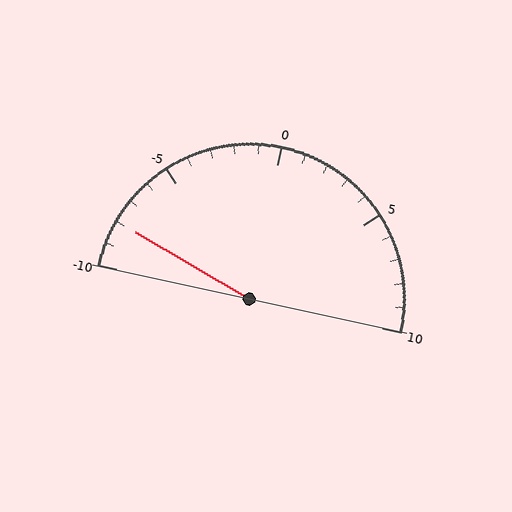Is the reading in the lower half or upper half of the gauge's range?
The reading is in the lower half of the range (-10 to 10).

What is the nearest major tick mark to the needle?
The nearest major tick mark is -10.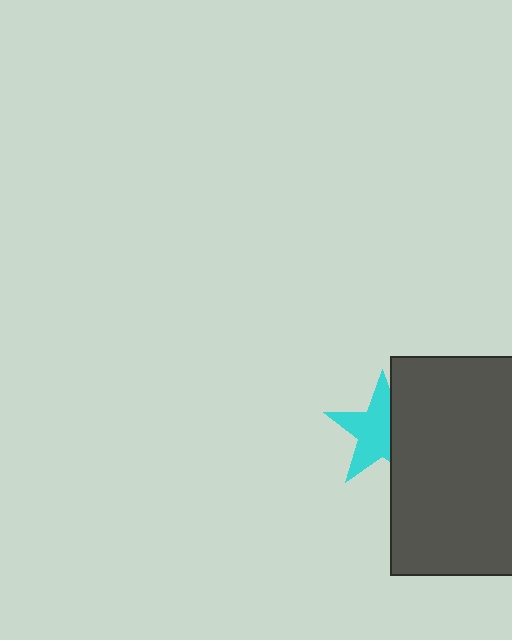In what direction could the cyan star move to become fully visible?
The cyan star could move left. That would shift it out from behind the dark gray rectangle entirely.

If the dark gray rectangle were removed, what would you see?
You would see the complete cyan star.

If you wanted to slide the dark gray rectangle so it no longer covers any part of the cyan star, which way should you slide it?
Slide it right — that is the most direct way to separate the two shapes.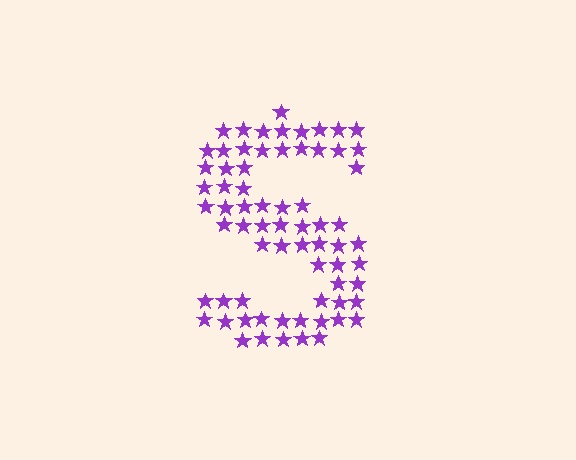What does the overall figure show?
The overall figure shows the letter S.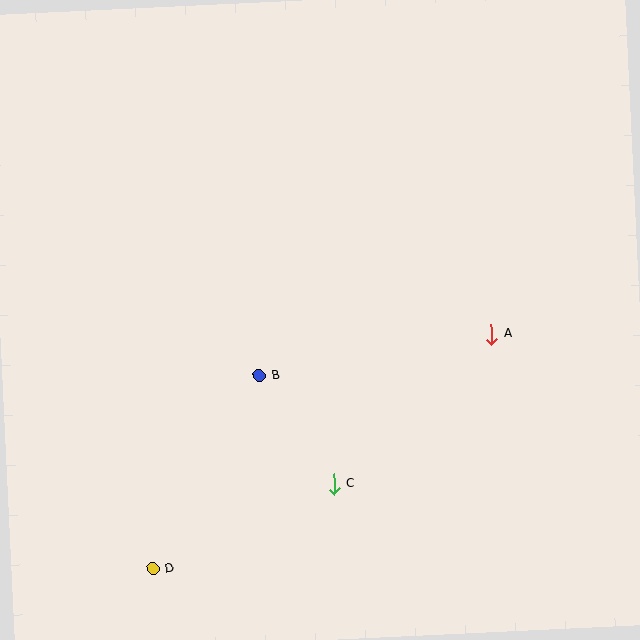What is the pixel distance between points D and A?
The distance between D and A is 412 pixels.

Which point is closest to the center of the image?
Point B at (259, 376) is closest to the center.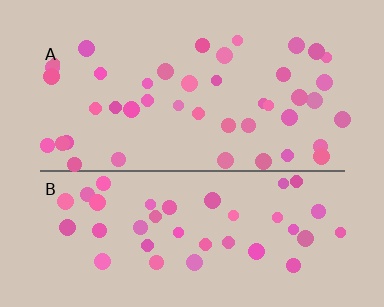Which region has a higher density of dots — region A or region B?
A (the top).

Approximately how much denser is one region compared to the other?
Approximately 1.1× — region A over region B.